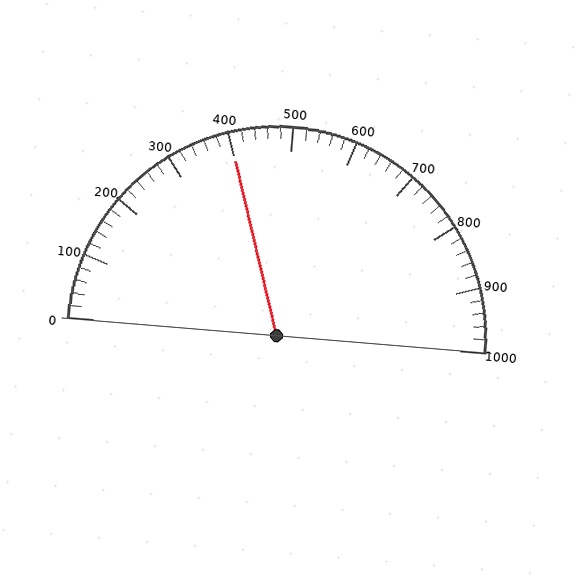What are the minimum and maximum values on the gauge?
The gauge ranges from 0 to 1000.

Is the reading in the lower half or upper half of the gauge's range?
The reading is in the lower half of the range (0 to 1000).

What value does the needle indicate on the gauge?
The needle indicates approximately 400.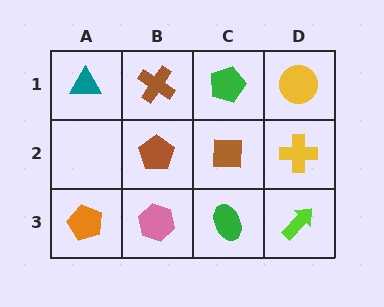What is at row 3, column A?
An orange pentagon.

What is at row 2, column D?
A yellow cross.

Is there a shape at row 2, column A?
No, that cell is empty.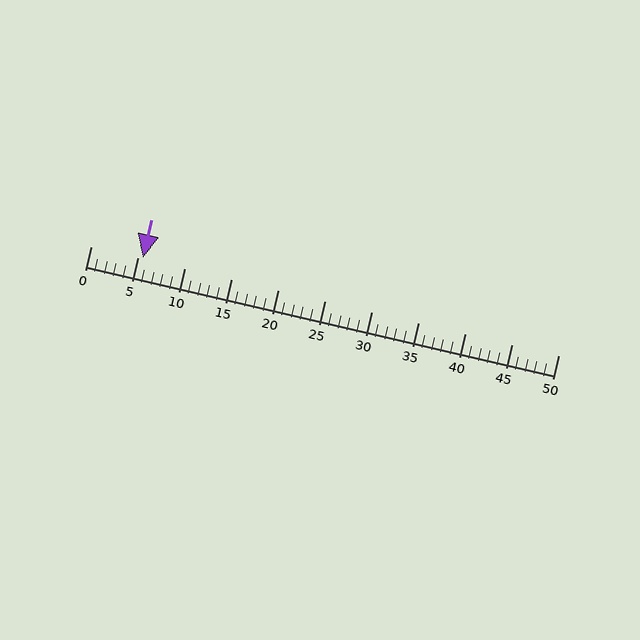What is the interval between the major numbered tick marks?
The major tick marks are spaced 5 units apart.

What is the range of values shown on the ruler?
The ruler shows values from 0 to 50.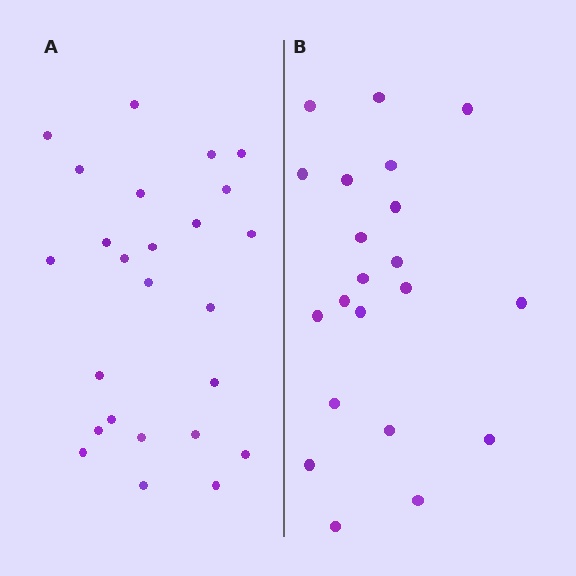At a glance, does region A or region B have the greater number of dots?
Region A (the left region) has more dots.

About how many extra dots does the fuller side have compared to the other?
Region A has about 4 more dots than region B.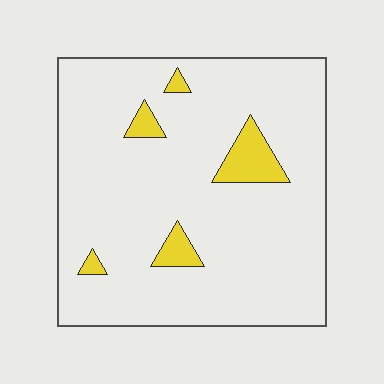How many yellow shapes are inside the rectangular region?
5.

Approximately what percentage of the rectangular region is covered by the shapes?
Approximately 10%.